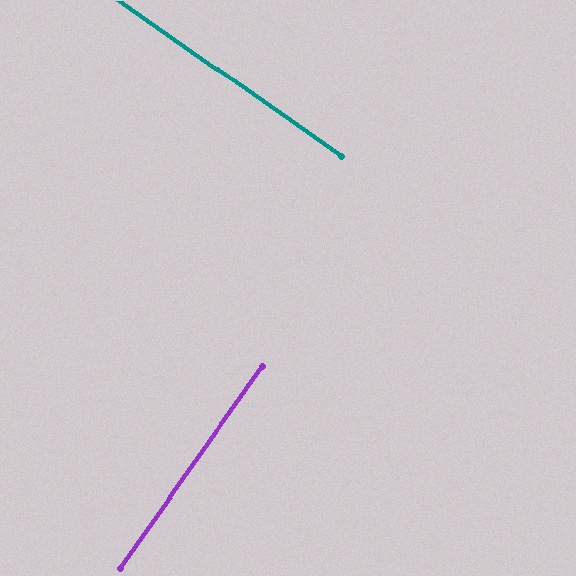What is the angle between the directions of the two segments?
Approximately 90 degrees.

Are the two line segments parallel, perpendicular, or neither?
Perpendicular — they meet at approximately 90°.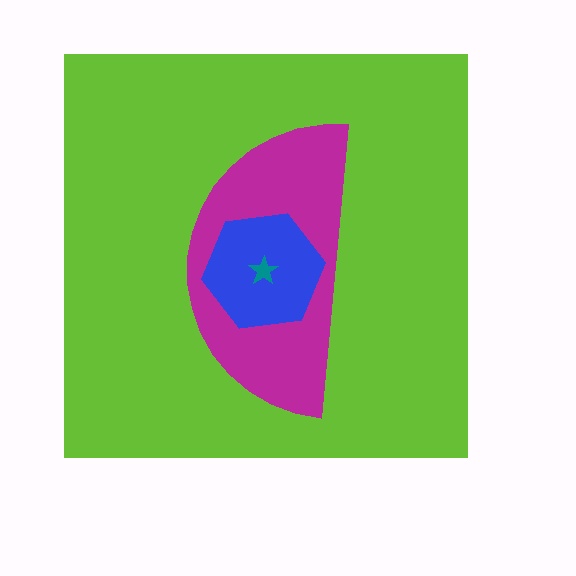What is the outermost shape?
The lime square.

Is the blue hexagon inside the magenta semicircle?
Yes.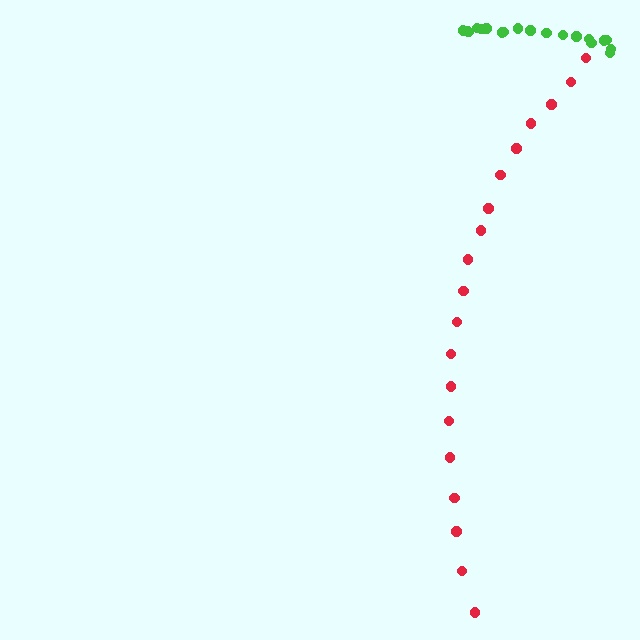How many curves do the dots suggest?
There are 2 distinct paths.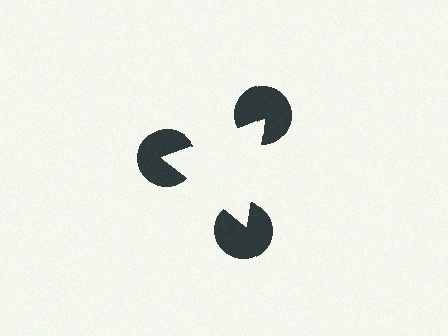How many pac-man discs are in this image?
There are 3 — one at each vertex of the illusory triangle.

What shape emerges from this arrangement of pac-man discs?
An illusory triangle — its edges are inferred from the aligned wedge cuts in the pac-man discs, not physically drawn.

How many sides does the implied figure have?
3 sides.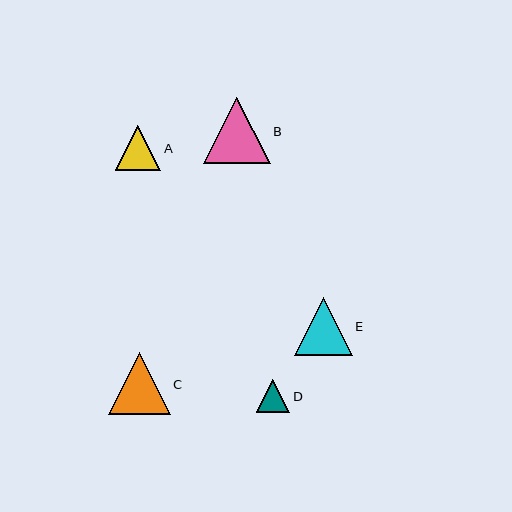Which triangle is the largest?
Triangle B is the largest with a size of approximately 67 pixels.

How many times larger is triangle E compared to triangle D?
Triangle E is approximately 1.7 times the size of triangle D.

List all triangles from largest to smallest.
From largest to smallest: B, C, E, A, D.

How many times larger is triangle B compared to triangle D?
Triangle B is approximately 2.0 times the size of triangle D.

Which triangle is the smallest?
Triangle D is the smallest with a size of approximately 34 pixels.